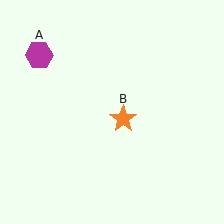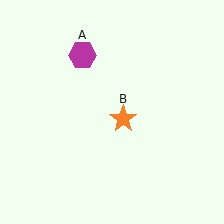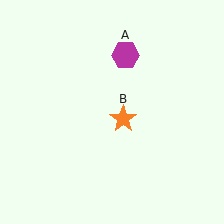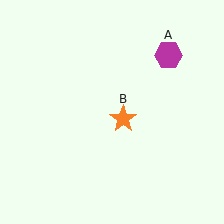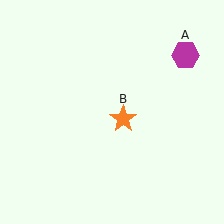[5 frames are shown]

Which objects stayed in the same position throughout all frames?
Orange star (object B) remained stationary.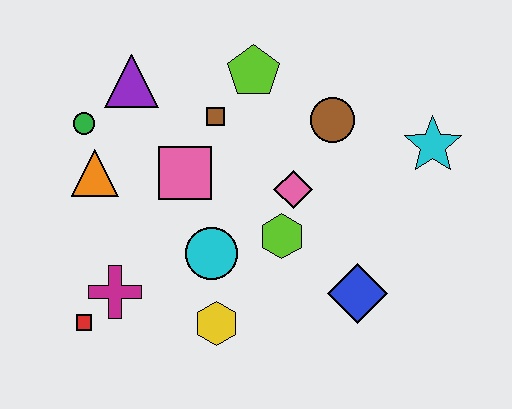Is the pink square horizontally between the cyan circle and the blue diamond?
No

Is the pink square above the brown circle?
No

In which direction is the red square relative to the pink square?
The red square is below the pink square.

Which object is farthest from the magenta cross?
The cyan star is farthest from the magenta cross.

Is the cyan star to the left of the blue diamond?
No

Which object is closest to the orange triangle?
The green circle is closest to the orange triangle.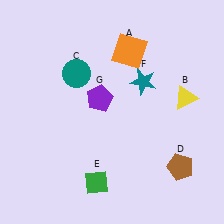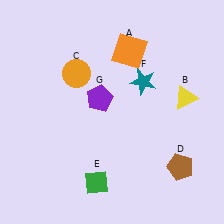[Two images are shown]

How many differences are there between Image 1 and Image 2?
There is 1 difference between the two images.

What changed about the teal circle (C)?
In Image 1, C is teal. In Image 2, it changed to orange.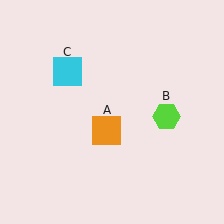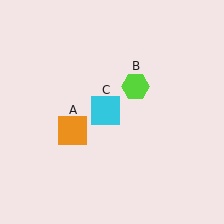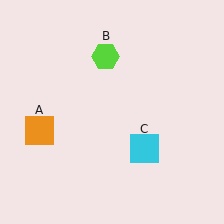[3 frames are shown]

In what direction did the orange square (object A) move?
The orange square (object A) moved left.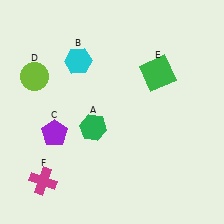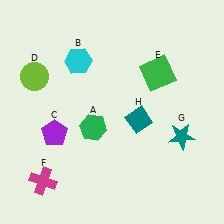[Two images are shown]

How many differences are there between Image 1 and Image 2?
There are 2 differences between the two images.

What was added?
A teal star (G), a teal diamond (H) were added in Image 2.